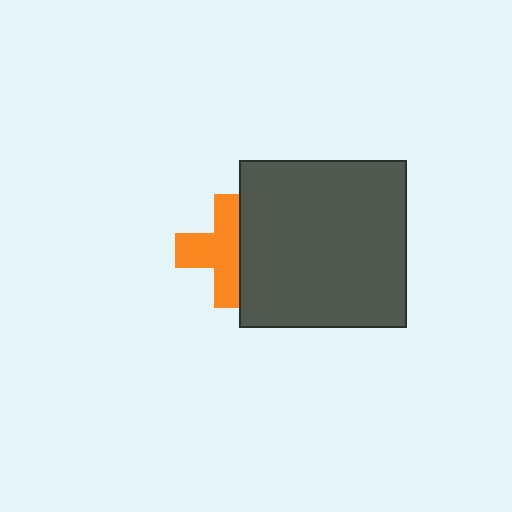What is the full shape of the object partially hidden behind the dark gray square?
The partially hidden object is an orange cross.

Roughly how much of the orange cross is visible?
About half of it is visible (roughly 63%).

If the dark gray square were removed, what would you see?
You would see the complete orange cross.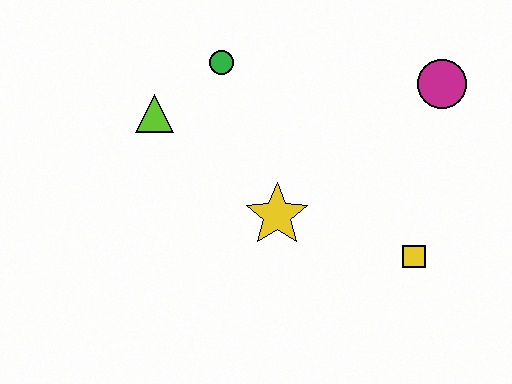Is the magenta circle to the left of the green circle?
No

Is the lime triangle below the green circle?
Yes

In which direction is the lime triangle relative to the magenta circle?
The lime triangle is to the left of the magenta circle.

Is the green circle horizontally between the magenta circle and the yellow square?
No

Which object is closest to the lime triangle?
The green circle is closest to the lime triangle.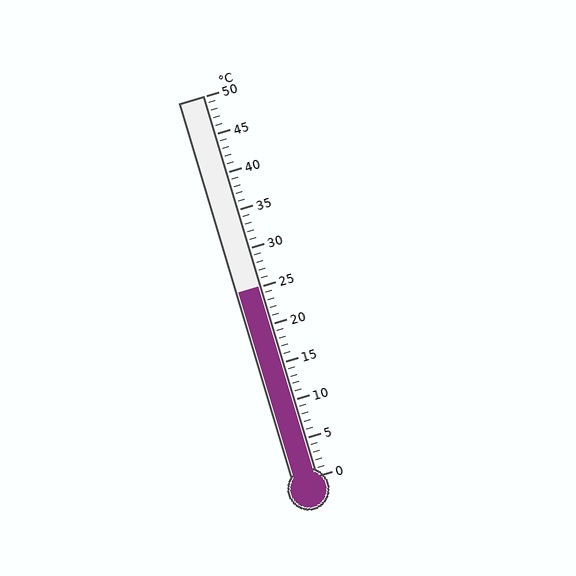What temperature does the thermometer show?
The thermometer shows approximately 25°C.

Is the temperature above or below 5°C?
The temperature is above 5°C.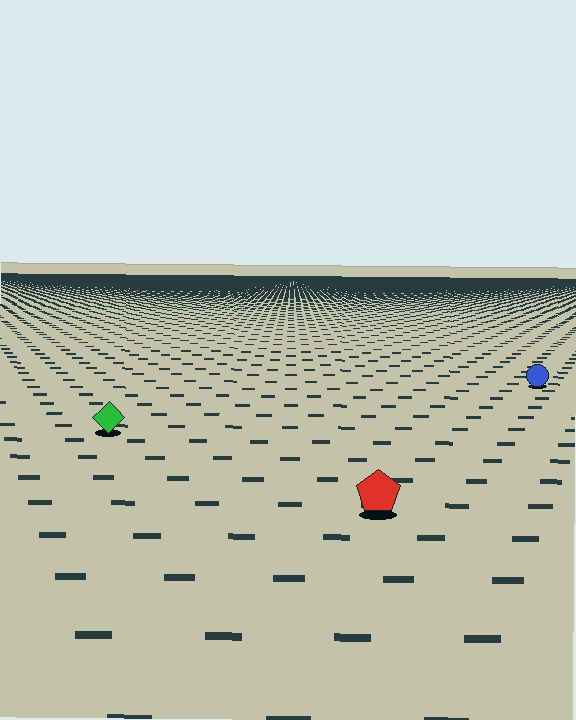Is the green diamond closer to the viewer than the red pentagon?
No. The red pentagon is closer — you can tell from the texture gradient: the ground texture is coarser near it.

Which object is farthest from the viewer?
The blue circle is farthest from the viewer. It appears smaller and the ground texture around it is denser.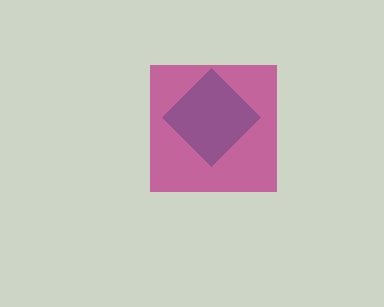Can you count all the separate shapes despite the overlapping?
Yes, there are 2 separate shapes.